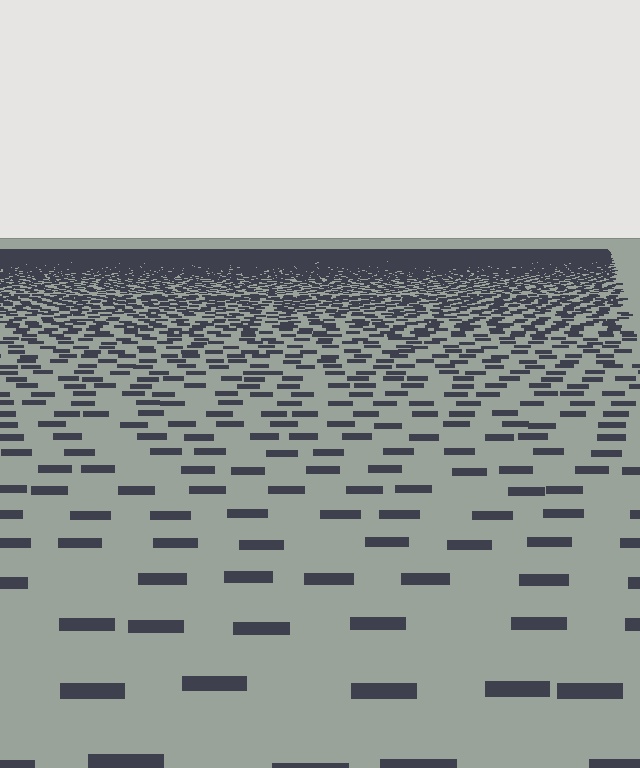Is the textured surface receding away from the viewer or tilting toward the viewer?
The surface is receding away from the viewer. Texture elements get smaller and denser toward the top.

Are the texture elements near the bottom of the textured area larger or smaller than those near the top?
Larger. Near the bottom, elements are closer to the viewer and appear at a bigger on-screen size.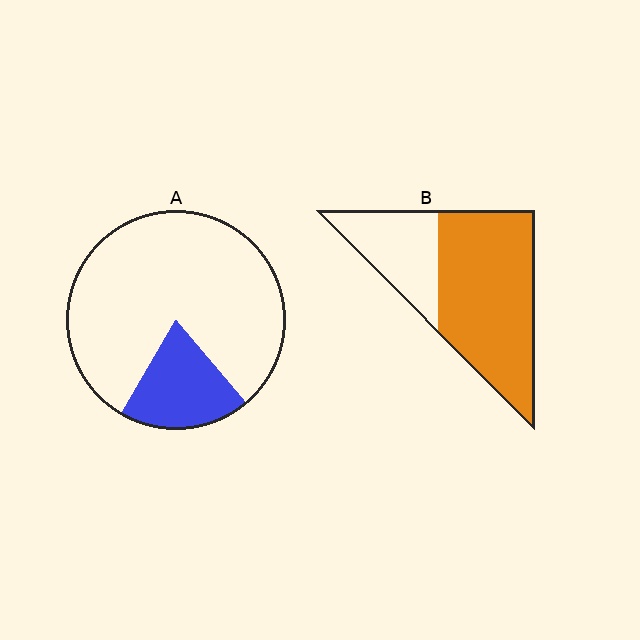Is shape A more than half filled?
No.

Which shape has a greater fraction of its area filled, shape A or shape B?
Shape B.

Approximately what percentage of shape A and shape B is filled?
A is approximately 20% and B is approximately 70%.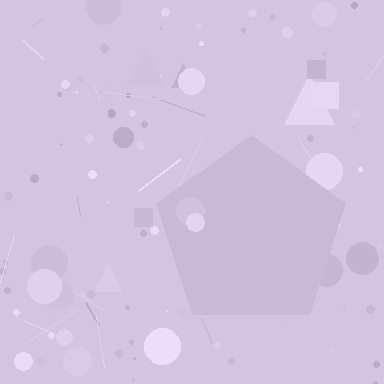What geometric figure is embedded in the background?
A pentagon is embedded in the background.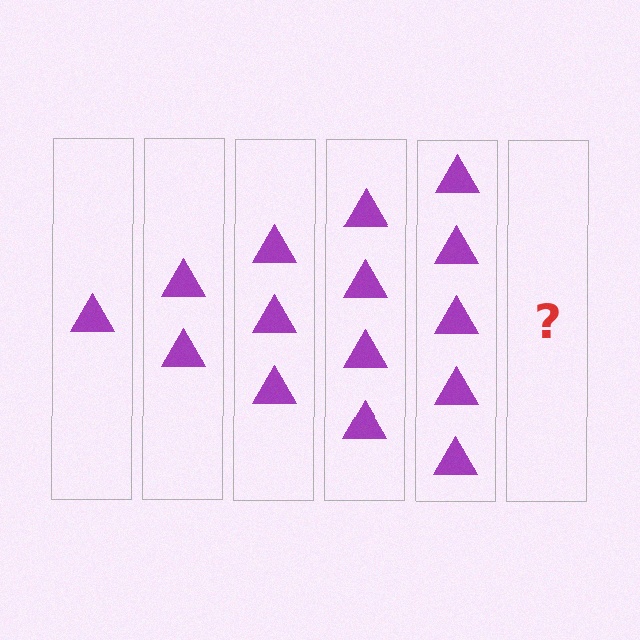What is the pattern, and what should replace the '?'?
The pattern is that each step adds one more triangle. The '?' should be 6 triangles.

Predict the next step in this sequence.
The next step is 6 triangles.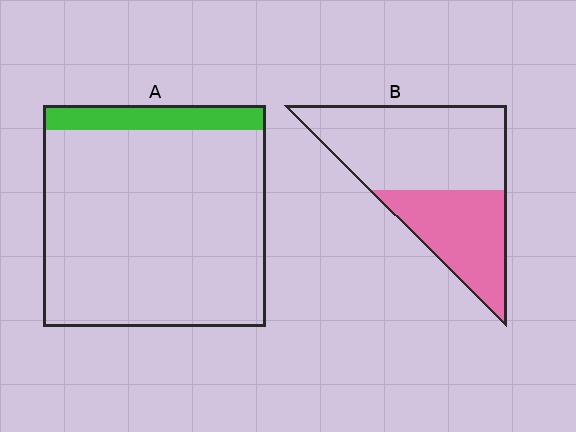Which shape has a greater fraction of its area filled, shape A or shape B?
Shape B.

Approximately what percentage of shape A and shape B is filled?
A is approximately 10% and B is approximately 40%.